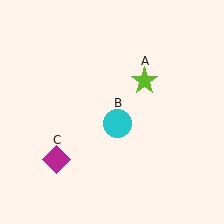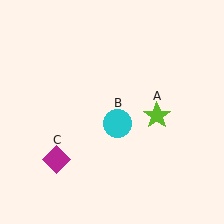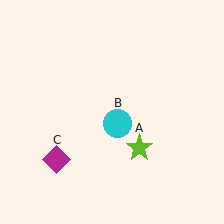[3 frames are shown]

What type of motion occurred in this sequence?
The lime star (object A) rotated clockwise around the center of the scene.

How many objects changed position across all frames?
1 object changed position: lime star (object A).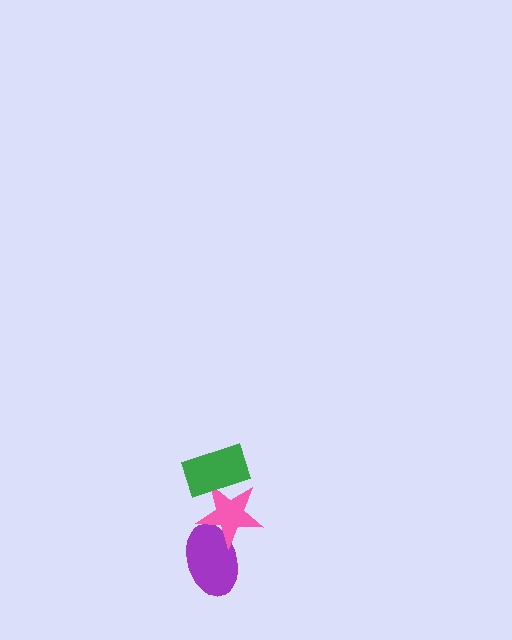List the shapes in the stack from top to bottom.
From top to bottom: the green rectangle, the pink star, the purple ellipse.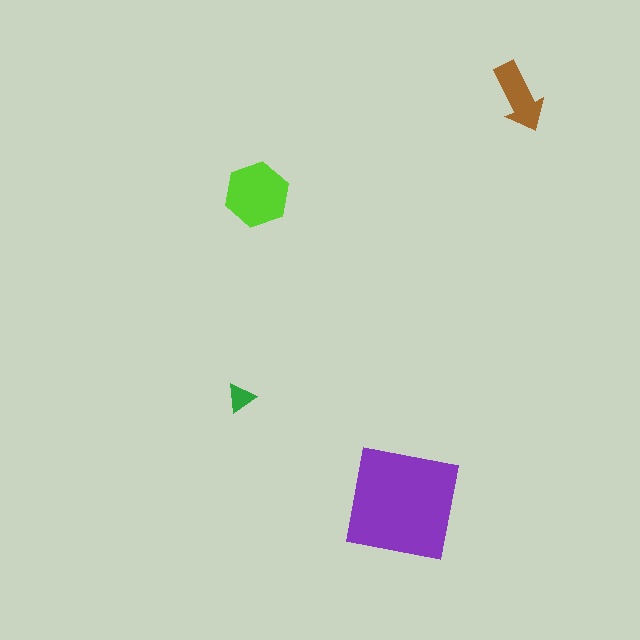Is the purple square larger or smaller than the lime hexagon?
Larger.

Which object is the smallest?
The green triangle.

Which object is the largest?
The purple square.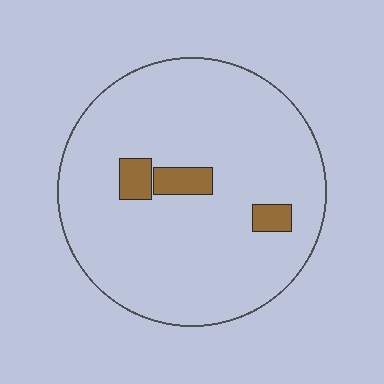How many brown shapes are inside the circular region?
3.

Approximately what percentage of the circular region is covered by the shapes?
Approximately 5%.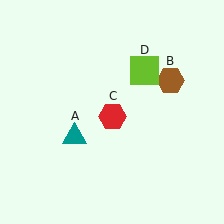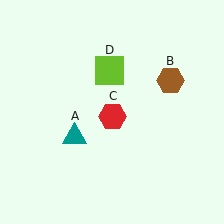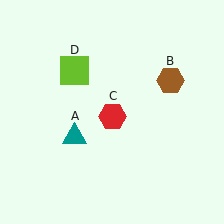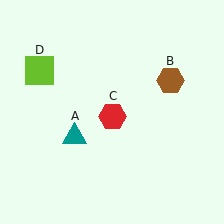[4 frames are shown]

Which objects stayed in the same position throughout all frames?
Teal triangle (object A) and brown hexagon (object B) and red hexagon (object C) remained stationary.